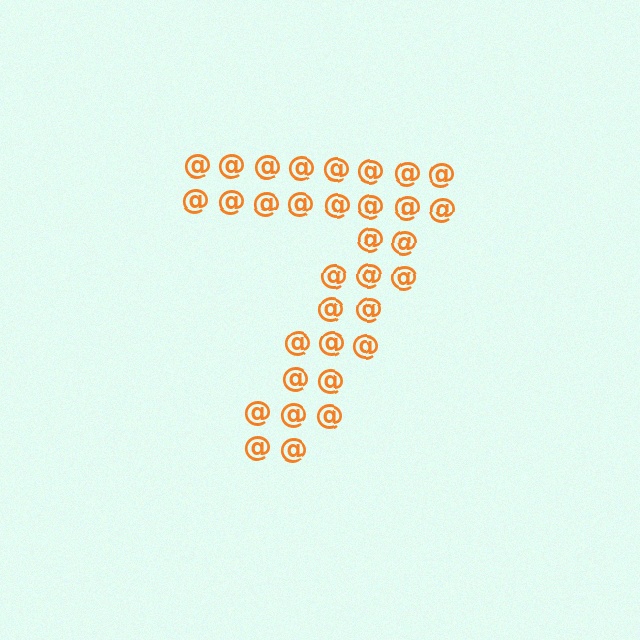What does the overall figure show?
The overall figure shows the digit 7.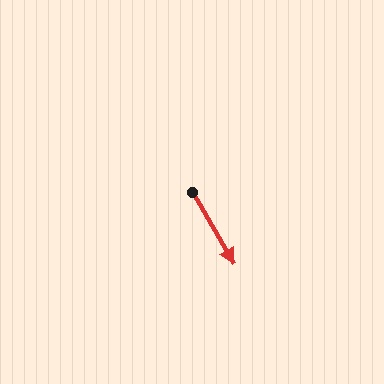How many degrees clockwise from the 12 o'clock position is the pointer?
Approximately 150 degrees.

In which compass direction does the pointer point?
Southeast.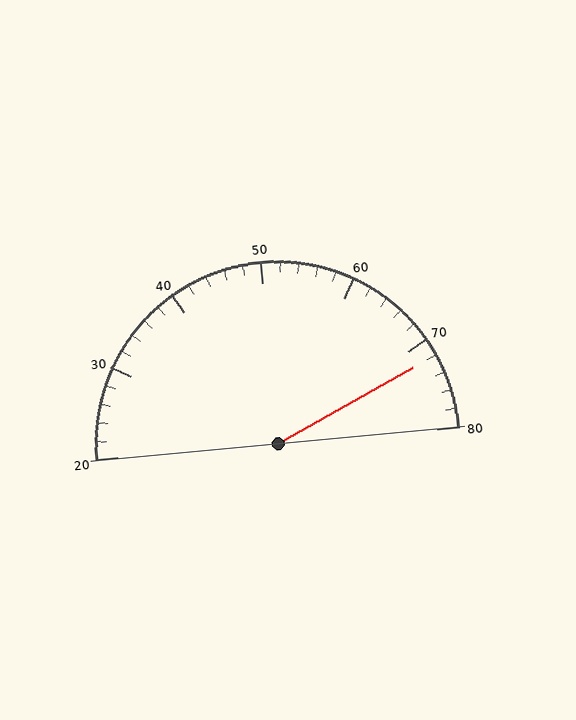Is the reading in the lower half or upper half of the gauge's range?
The reading is in the upper half of the range (20 to 80).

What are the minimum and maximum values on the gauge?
The gauge ranges from 20 to 80.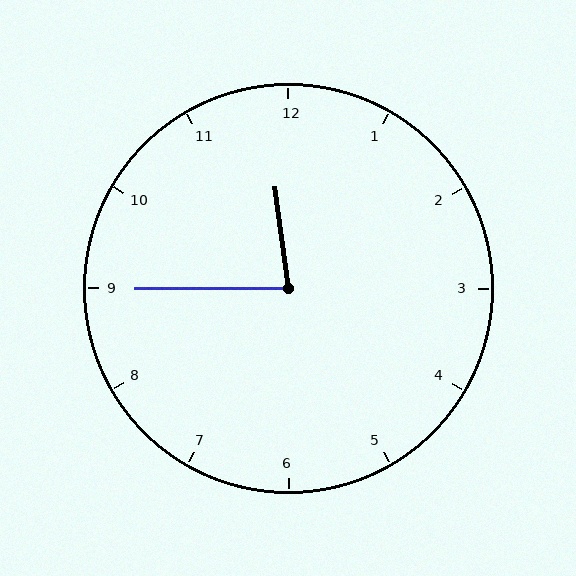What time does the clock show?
11:45.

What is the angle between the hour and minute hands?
Approximately 82 degrees.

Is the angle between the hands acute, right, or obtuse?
It is acute.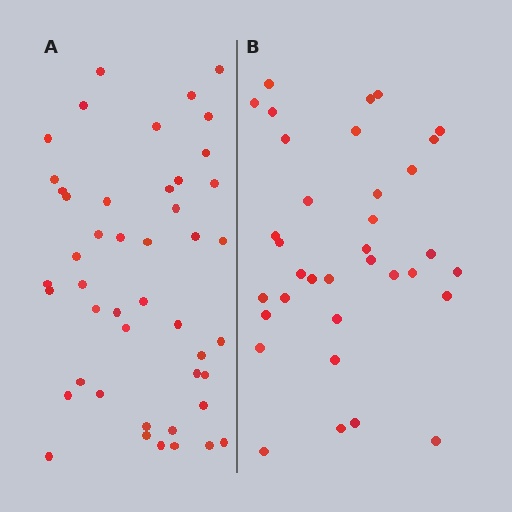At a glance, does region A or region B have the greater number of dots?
Region A (the left region) has more dots.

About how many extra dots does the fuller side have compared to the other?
Region A has roughly 12 or so more dots than region B.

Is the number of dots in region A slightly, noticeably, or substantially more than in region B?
Region A has noticeably more, but not dramatically so. The ratio is roughly 1.3 to 1.